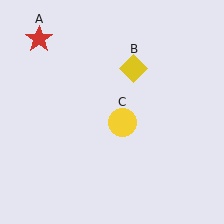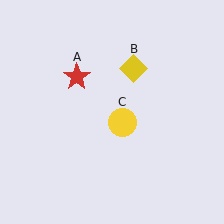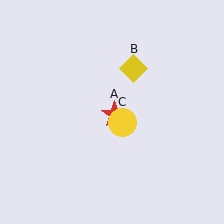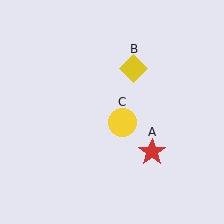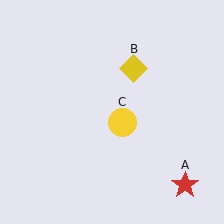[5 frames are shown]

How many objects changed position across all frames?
1 object changed position: red star (object A).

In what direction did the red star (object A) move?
The red star (object A) moved down and to the right.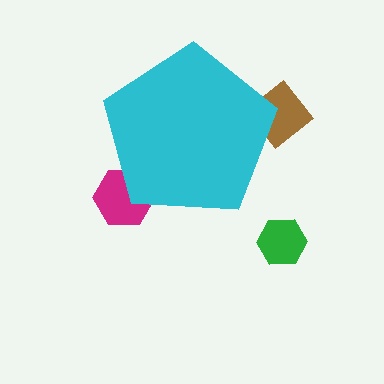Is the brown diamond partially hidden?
Yes, the brown diamond is partially hidden behind the cyan pentagon.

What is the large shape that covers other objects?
A cyan pentagon.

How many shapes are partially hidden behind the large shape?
2 shapes are partially hidden.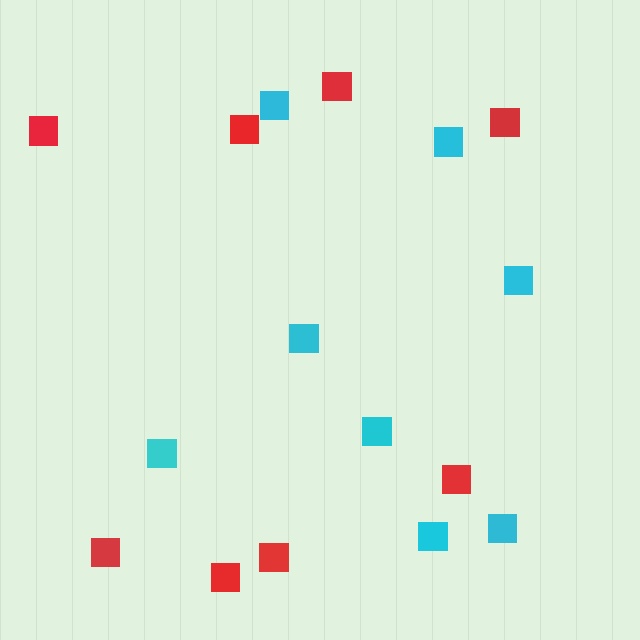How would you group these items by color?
There are 2 groups: one group of red squares (8) and one group of cyan squares (8).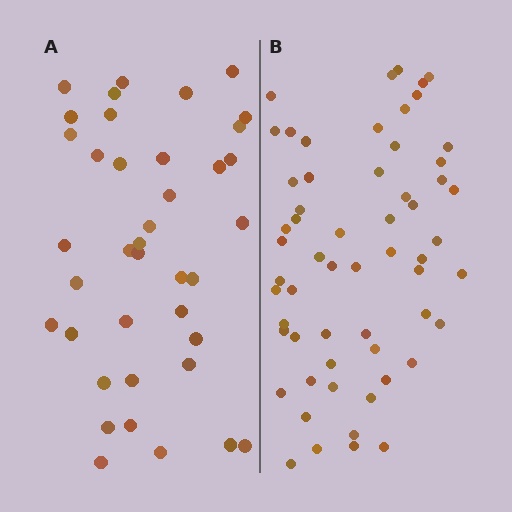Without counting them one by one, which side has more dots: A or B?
Region B (the right region) has more dots.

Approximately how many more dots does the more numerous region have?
Region B has approximately 20 more dots than region A.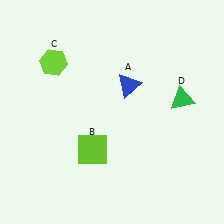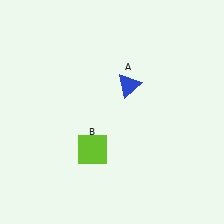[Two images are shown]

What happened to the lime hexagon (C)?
The lime hexagon (C) was removed in Image 2. It was in the top-left area of Image 1.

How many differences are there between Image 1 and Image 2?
There are 2 differences between the two images.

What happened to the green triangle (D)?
The green triangle (D) was removed in Image 2. It was in the top-right area of Image 1.